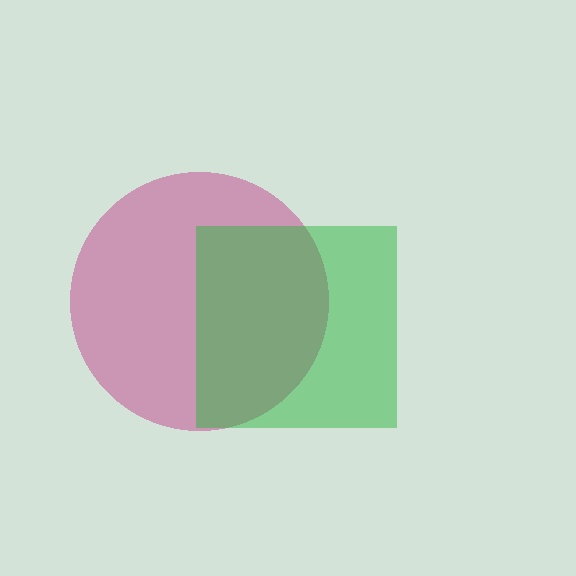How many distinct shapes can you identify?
There are 2 distinct shapes: a magenta circle, a green square.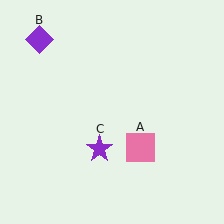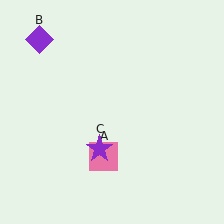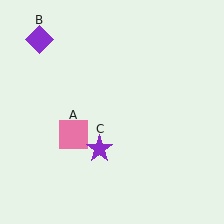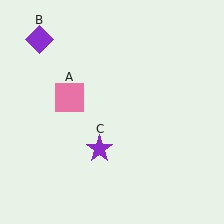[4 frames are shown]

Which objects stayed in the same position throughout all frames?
Purple diamond (object B) and purple star (object C) remained stationary.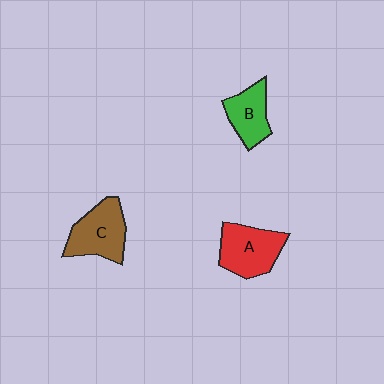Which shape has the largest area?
Shape C (brown).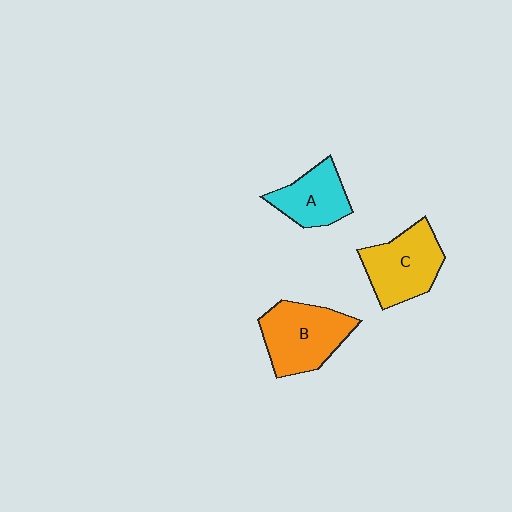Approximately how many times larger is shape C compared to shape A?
Approximately 1.3 times.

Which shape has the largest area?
Shape B (orange).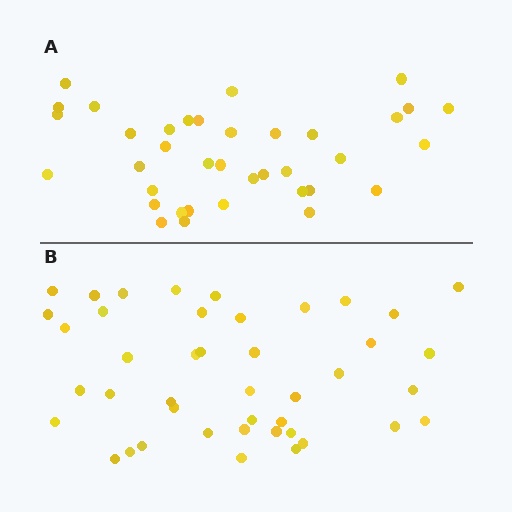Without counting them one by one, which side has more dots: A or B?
Region B (the bottom region) has more dots.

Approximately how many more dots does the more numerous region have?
Region B has about 6 more dots than region A.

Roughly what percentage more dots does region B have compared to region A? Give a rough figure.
About 15% more.